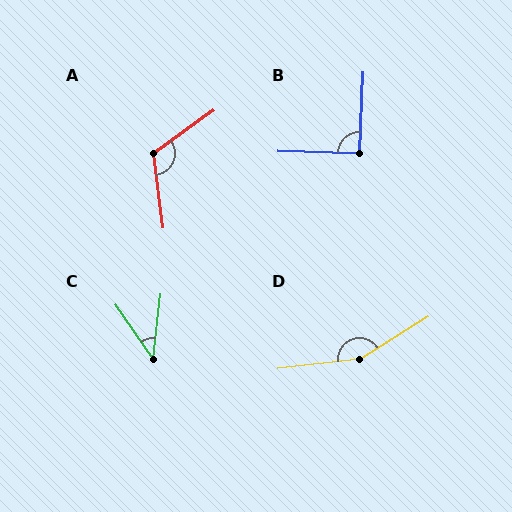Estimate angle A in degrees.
Approximately 118 degrees.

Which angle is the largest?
D, at approximately 154 degrees.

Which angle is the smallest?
C, at approximately 41 degrees.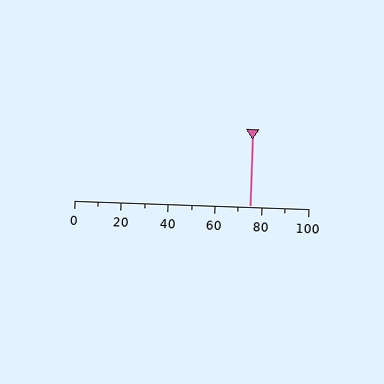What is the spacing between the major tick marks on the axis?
The major ticks are spaced 20 apart.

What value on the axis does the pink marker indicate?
The marker indicates approximately 75.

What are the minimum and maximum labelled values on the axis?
The axis runs from 0 to 100.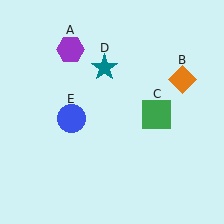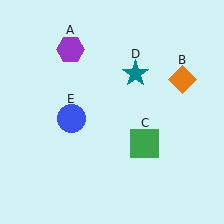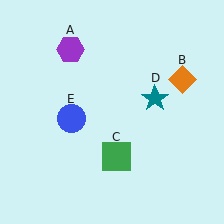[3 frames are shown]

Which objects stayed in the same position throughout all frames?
Purple hexagon (object A) and orange diamond (object B) and blue circle (object E) remained stationary.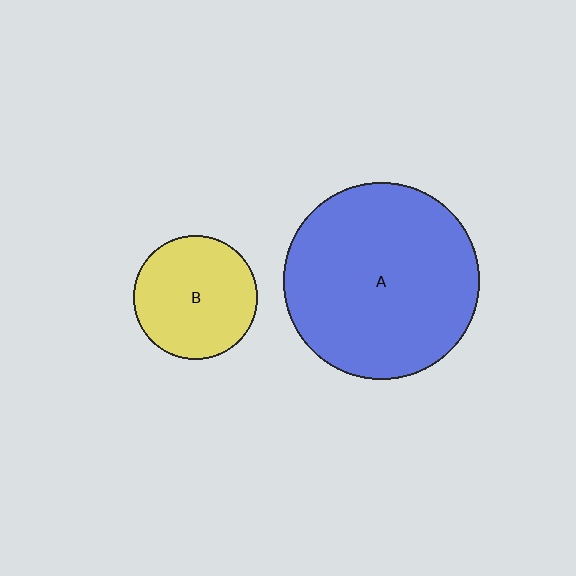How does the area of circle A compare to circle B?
Approximately 2.5 times.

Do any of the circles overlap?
No, none of the circles overlap.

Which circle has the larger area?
Circle A (blue).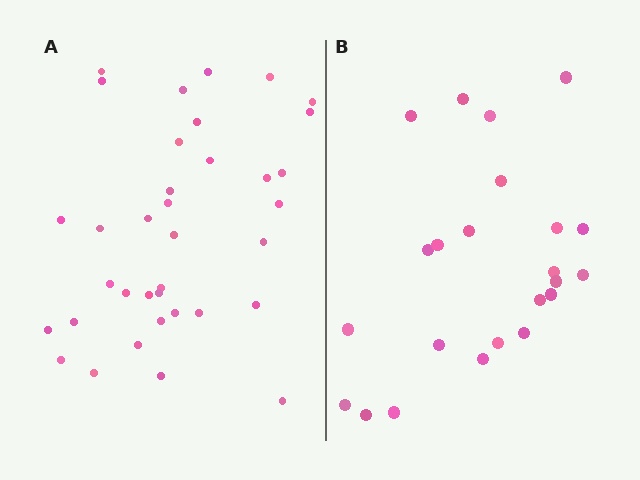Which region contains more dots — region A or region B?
Region A (the left region) has more dots.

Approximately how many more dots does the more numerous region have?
Region A has approximately 15 more dots than region B.